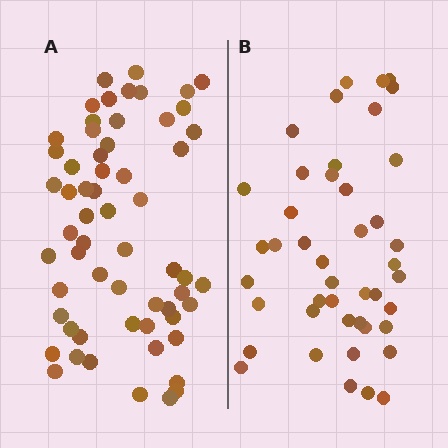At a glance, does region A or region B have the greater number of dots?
Region A (the left region) has more dots.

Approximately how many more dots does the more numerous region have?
Region A has approximately 15 more dots than region B.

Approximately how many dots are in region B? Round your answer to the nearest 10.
About 40 dots. (The exact count is 44, which rounds to 40.)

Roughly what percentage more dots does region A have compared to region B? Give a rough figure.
About 35% more.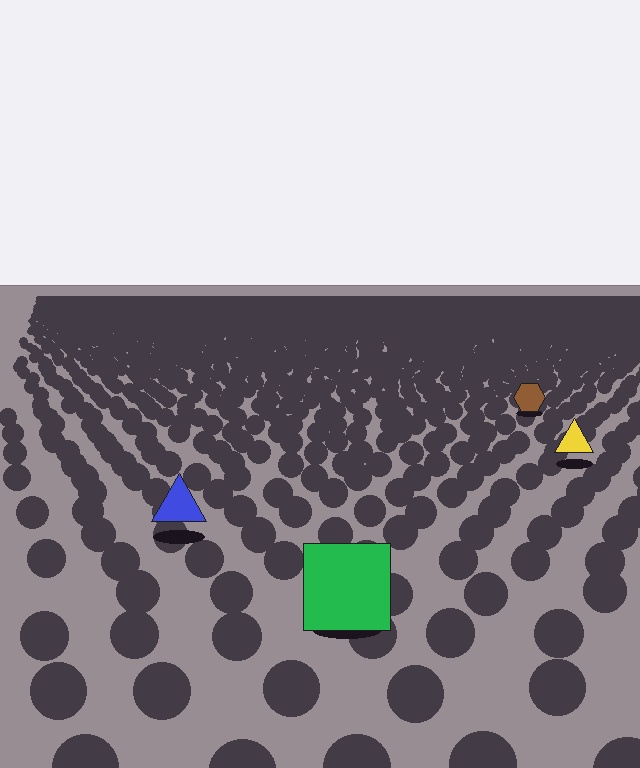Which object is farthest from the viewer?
The brown hexagon is farthest from the viewer. It appears smaller and the ground texture around it is denser.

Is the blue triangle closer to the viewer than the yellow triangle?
Yes. The blue triangle is closer — you can tell from the texture gradient: the ground texture is coarser near it.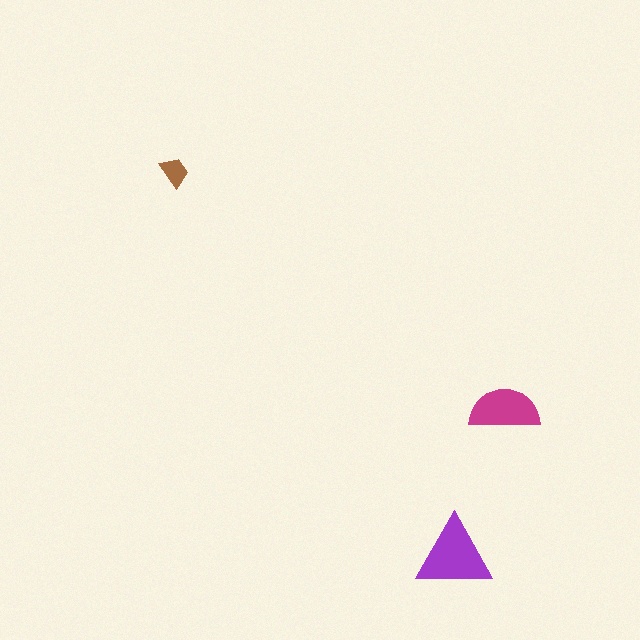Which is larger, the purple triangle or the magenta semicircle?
The purple triangle.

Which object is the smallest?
The brown trapezoid.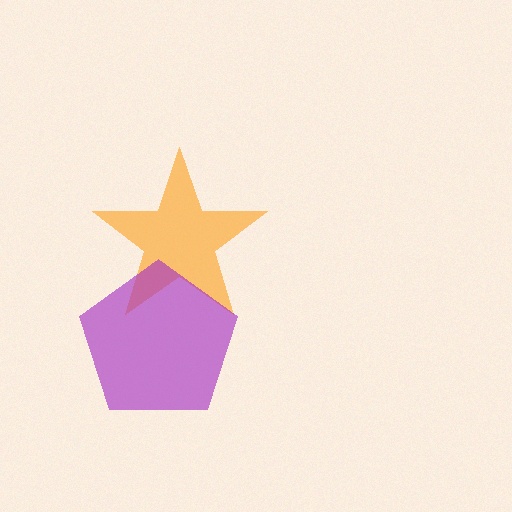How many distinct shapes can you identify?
There are 2 distinct shapes: an orange star, a purple pentagon.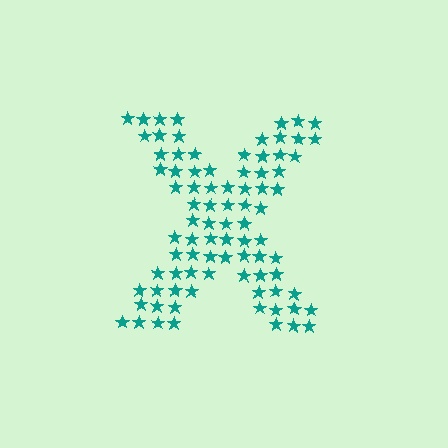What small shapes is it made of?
It is made of small stars.